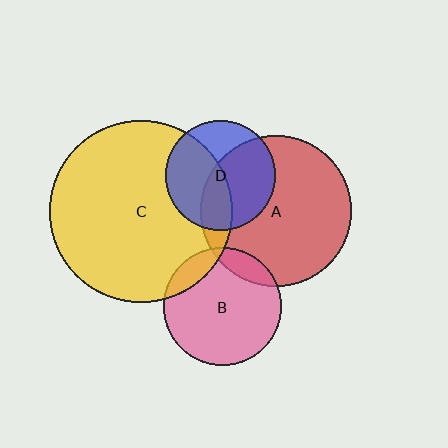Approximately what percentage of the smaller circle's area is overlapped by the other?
Approximately 10%.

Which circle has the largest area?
Circle C (yellow).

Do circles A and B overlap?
Yes.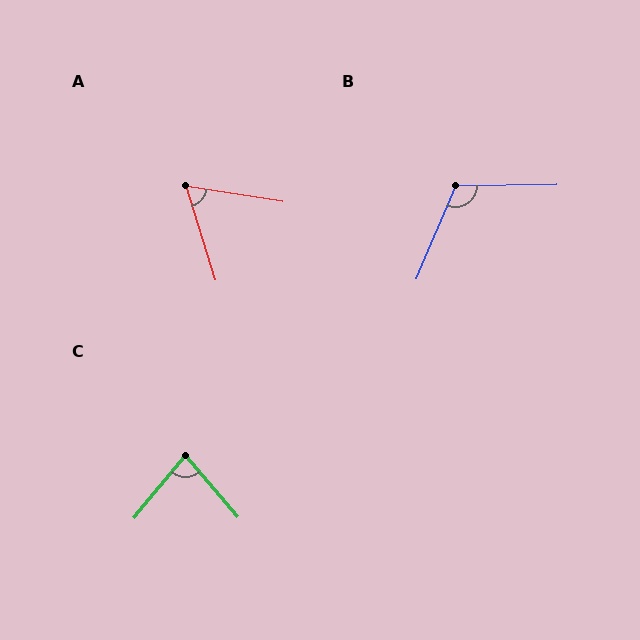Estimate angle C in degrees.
Approximately 80 degrees.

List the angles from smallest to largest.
A (63°), C (80°), B (114°).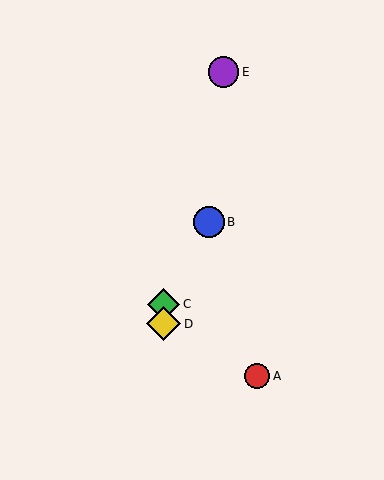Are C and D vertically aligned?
Yes, both are at x≈164.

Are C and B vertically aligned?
No, C is at x≈164 and B is at x≈209.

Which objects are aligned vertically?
Objects C, D are aligned vertically.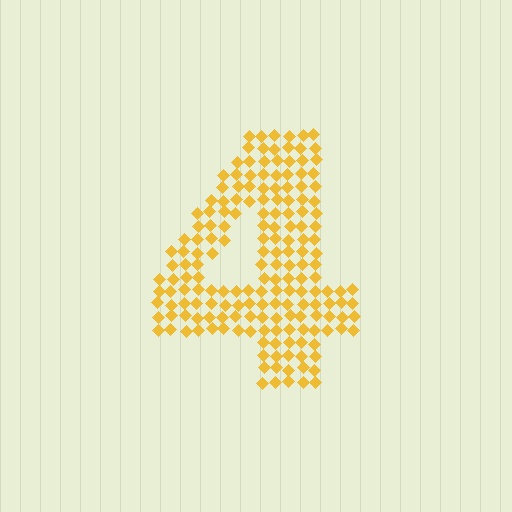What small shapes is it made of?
It is made of small diamonds.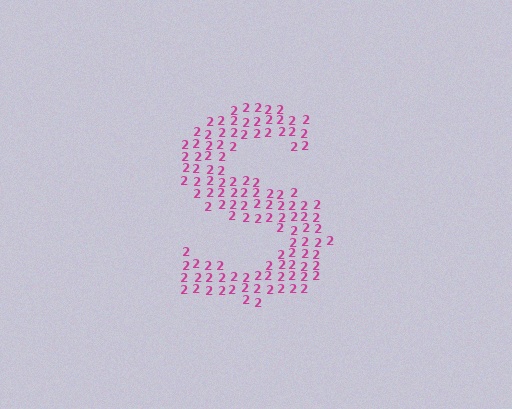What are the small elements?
The small elements are digit 2's.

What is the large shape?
The large shape is the letter S.